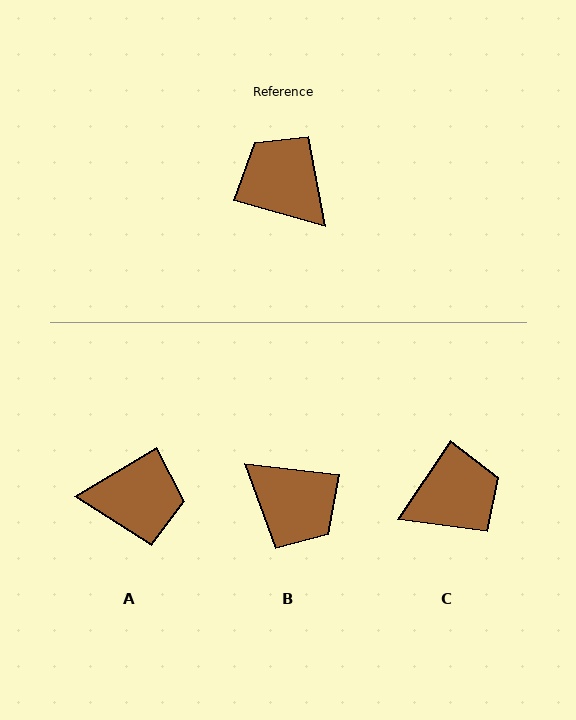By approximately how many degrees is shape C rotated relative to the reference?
Approximately 108 degrees clockwise.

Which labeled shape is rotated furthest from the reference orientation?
B, about 171 degrees away.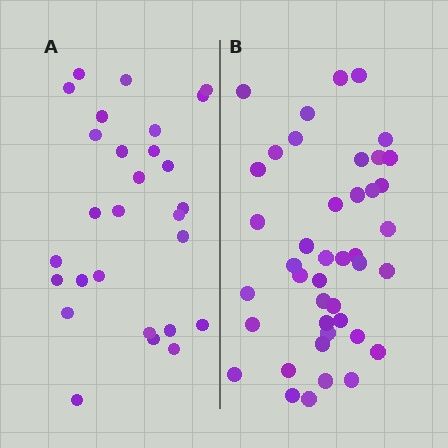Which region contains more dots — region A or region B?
Region B (the right region) has more dots.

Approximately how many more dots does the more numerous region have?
Region B has approximately 15 more dots than region A.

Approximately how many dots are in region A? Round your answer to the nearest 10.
About 30 dots. (The exact count is 28, which rounds to 30.)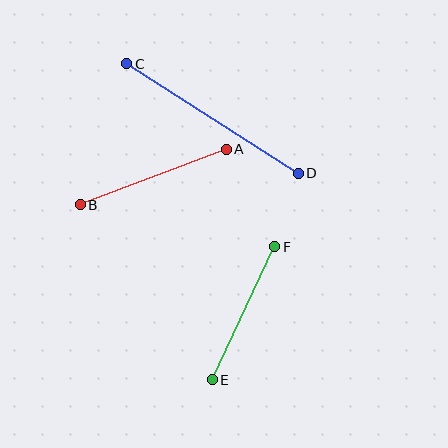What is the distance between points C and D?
The distance is approximately 203 pixels.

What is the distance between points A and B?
The distance is approximately 156 pixels.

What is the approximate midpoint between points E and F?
The midpoint is at approximately (244, 313) pixels.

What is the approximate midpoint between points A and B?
The midpoint is at approximately (153, 177) pixels.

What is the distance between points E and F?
The distance is approximately 147 pixels.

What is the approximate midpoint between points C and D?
The midpoint is at approximately (213, 119) pixels.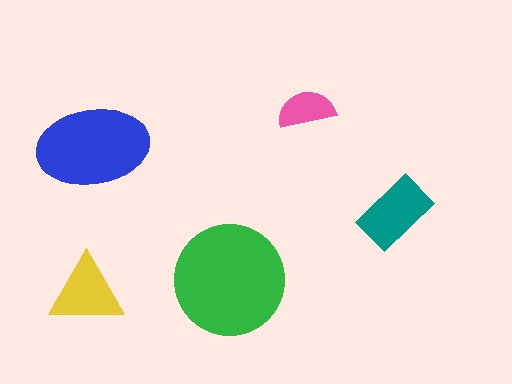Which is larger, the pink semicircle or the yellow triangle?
The yellow triangle.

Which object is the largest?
The green circle.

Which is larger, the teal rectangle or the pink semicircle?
The teal rectangle.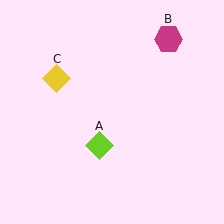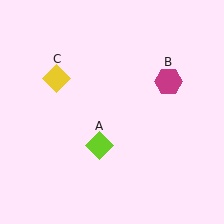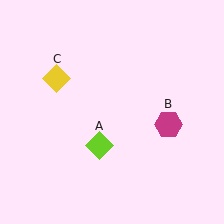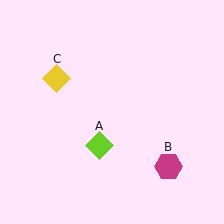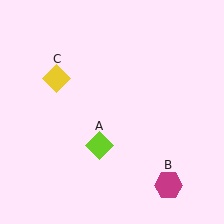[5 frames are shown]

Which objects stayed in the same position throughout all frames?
Lime diamond (object A) and yellow diamond (object C) remained stationary.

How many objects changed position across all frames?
1 object changed position: magenta hexagon (object B).